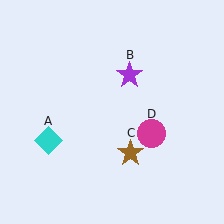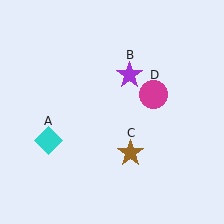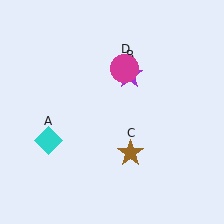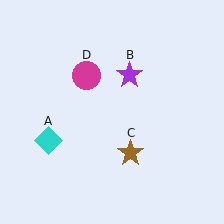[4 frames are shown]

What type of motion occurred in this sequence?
The magenta circle (object D) rotated counterclockwise around the center of the scene.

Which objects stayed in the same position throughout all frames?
Cyan diamond (object A) and purple star (object B) and brown star (object C) remained stationary.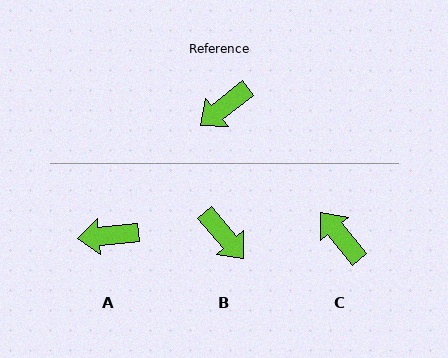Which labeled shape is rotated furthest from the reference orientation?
B, about 92 degrees away.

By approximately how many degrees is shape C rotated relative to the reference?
Approximately 89 degrees clockwise.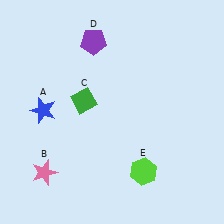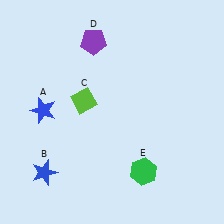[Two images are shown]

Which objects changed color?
B changed from pink to blue. C changed from green to lime. E changed from lime to green.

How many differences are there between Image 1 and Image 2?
There are 3 differences between the two images.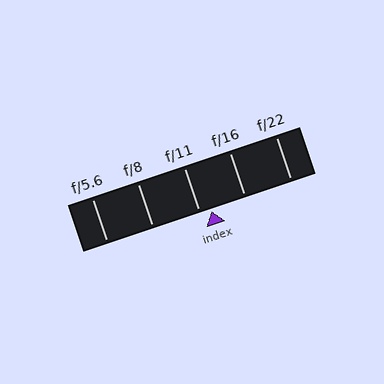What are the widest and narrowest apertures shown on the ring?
The widest aperture shown is f/5.6 and the narrowest is f/22.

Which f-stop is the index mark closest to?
The index mark is closest to f/11.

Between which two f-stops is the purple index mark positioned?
The index mark is between f/11 and f/16.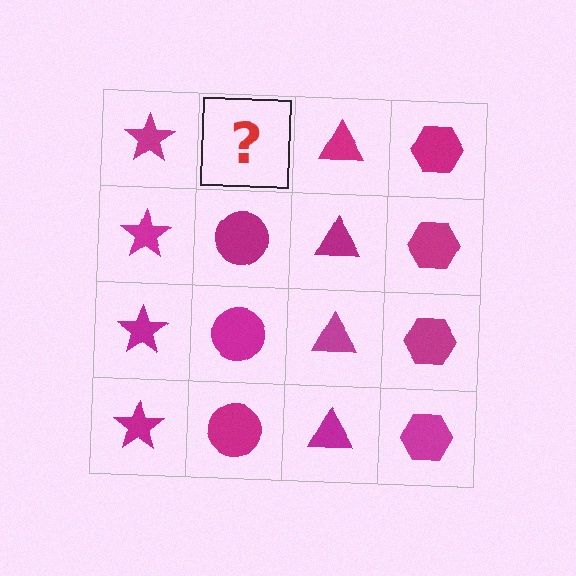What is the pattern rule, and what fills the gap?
The rule is that each column has a consistent shape. The gap should be filled with a magenta circle.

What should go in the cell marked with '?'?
The missing cell should contain a magenta circle.